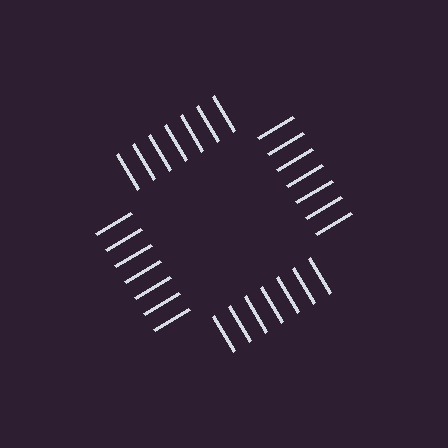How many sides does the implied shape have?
4 sides — the line-ends trace a square.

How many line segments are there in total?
28 — 7 along each of the 4 edges.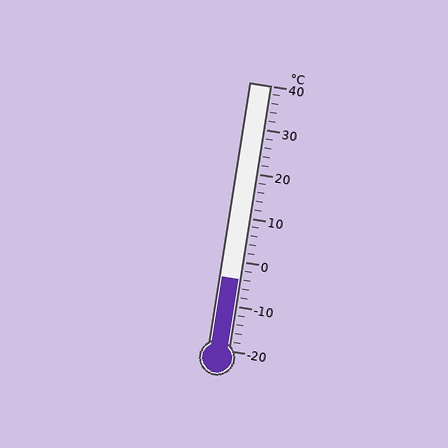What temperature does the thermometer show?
The thermometer shows approximately -4°C.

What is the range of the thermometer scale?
The thermometer scale ranges from -20°C to 40°C.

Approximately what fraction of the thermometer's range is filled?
The thermometer is filled to approximately 25% of its range.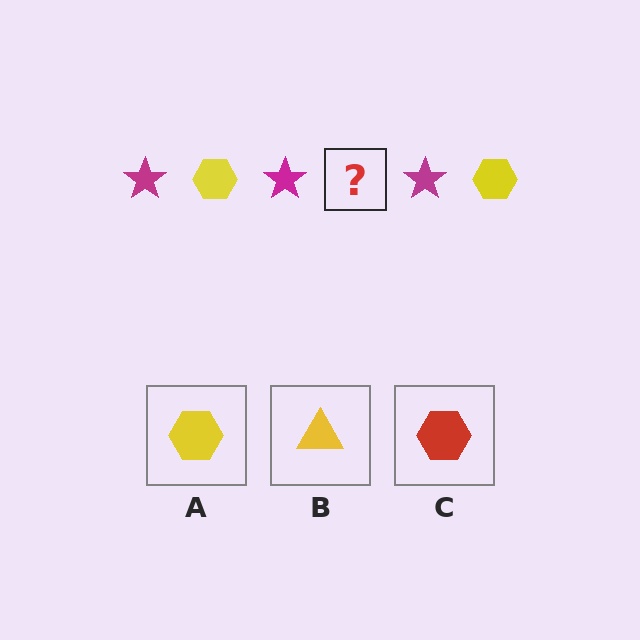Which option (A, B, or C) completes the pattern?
A.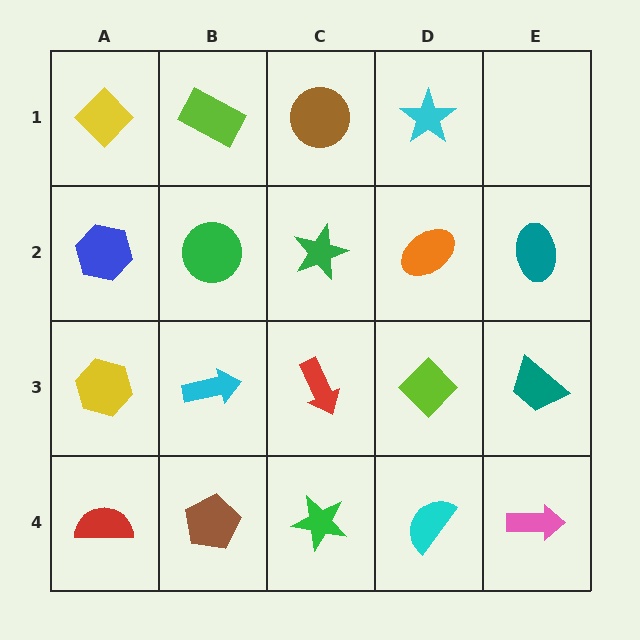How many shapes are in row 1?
4 shapes.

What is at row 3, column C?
A red arrow.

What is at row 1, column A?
A yellow diamond.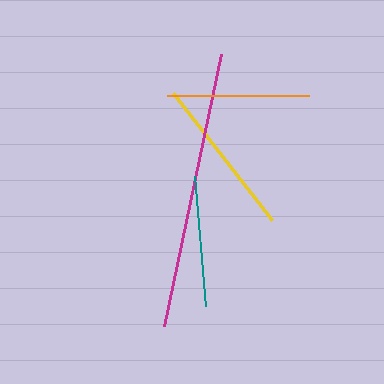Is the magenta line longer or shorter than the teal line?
The magenta line is longer than the teal line.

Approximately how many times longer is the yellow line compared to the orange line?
The yellow line is approximately 1.1 times the length of the orange line.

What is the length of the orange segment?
The orange segment is approximately 143 pixels long.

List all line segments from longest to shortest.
From longest to shortest: magenta, yellow, orange, teal.